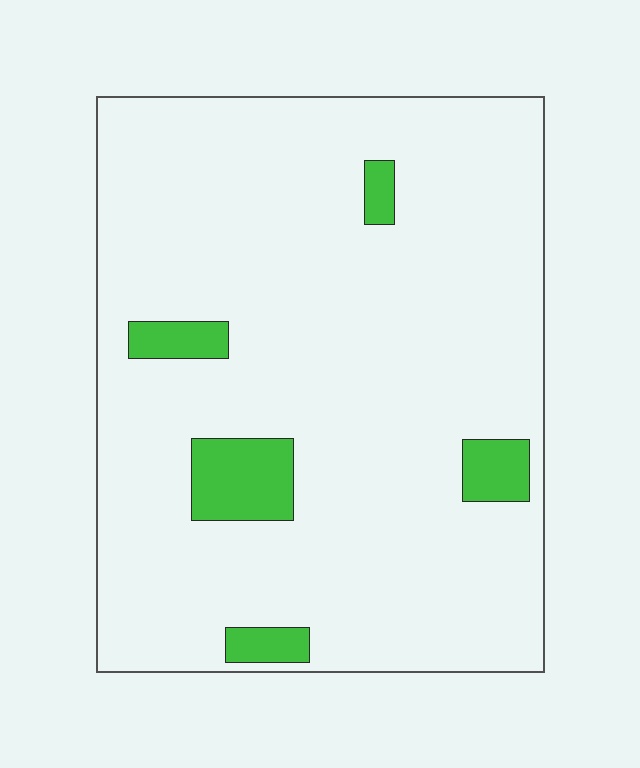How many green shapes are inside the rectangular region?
5.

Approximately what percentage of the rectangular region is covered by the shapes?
Approximately 10%.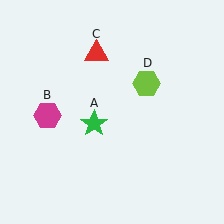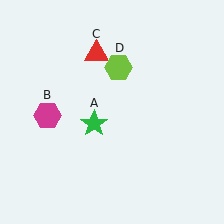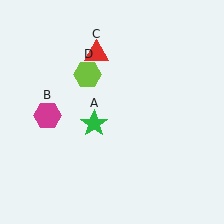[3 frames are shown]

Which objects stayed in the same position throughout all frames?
Green star (object A) and magenta hexagon (object B) and red triangle (object C) remained stationary.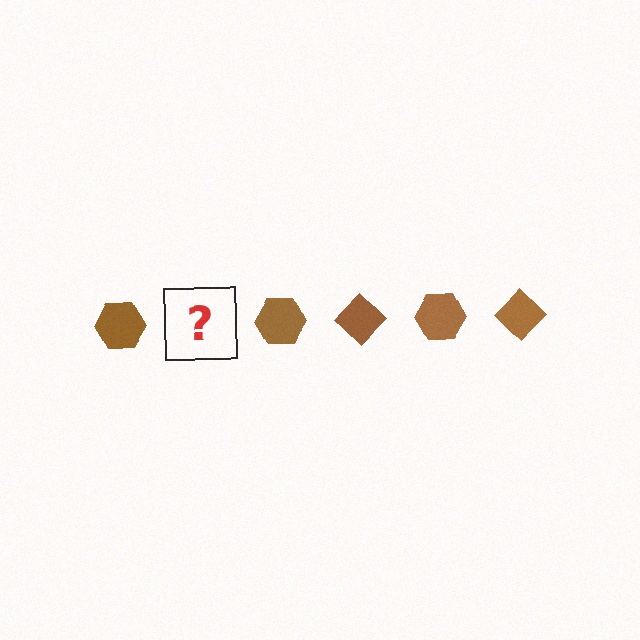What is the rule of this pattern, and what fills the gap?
The rule is that the pattern cycles through hexagon, diamond shapes in brown. The gap should be filled with a brown diamond.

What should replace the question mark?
The question mark should be replaced with a brown diamond.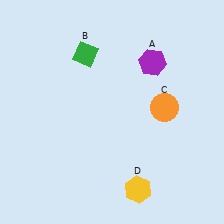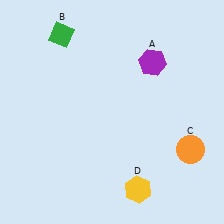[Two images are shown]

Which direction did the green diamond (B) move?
The green diamond (B) moved left.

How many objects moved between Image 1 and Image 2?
2 objects moved between the two images.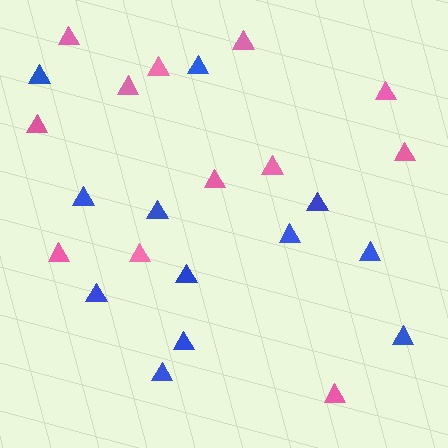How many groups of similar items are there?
There are 2 groups: one group of pink triangles (12) and one group of blue triangles (12).